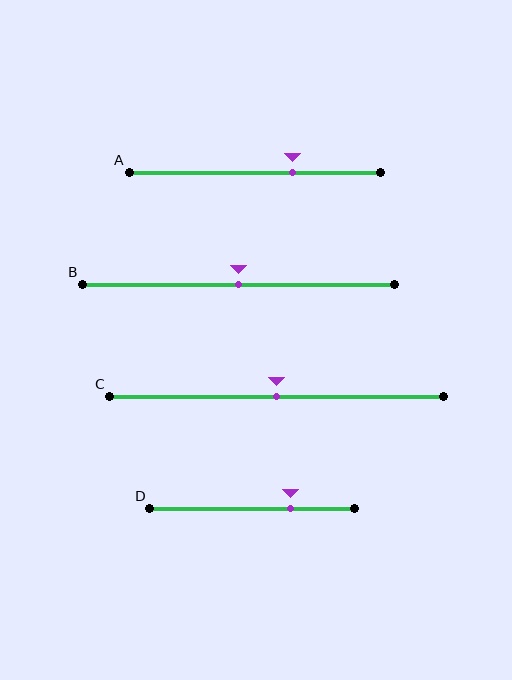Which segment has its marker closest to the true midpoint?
Segment B has its marker closest to the true midpoint.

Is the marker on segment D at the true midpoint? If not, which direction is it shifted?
No, the marker on segment D is shifted to the right by about 19% of the segment length.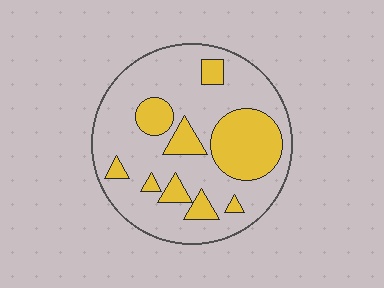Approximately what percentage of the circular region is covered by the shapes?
Approximately 30%.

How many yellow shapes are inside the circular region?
9.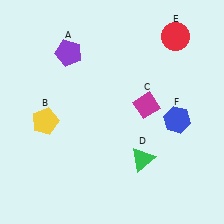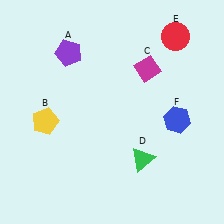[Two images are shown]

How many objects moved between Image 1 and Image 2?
1 object moved between the two images.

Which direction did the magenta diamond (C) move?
The magenta diamond (C) moved up.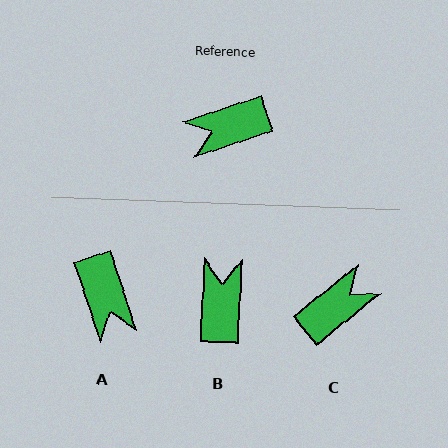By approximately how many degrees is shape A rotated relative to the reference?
Approximately 90 degrees counter-clockwise.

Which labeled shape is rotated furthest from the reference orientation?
C, about 160 degrees away.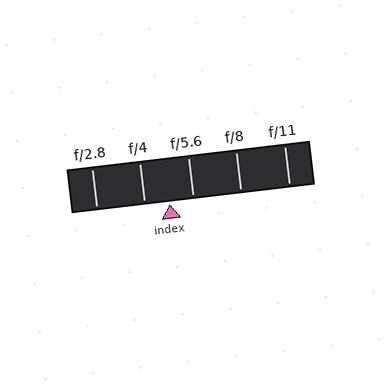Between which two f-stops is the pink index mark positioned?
The index mark is between f/4 and f/5.6.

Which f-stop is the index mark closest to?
The index mark is closest to f/5.6.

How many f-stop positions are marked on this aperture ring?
There are 5 f-stop positions marked.